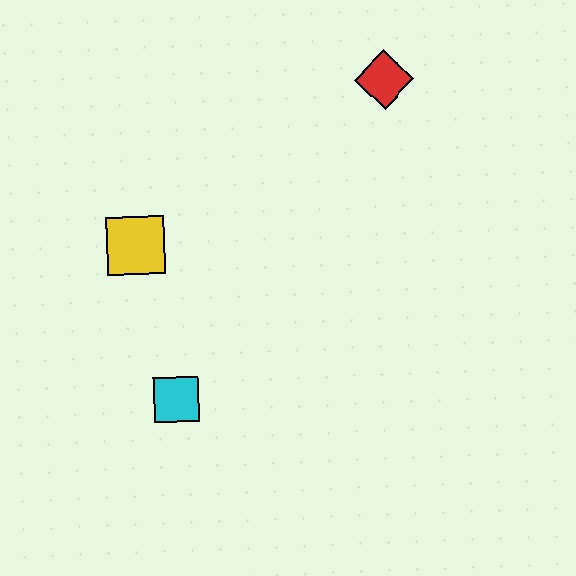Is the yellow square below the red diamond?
Yes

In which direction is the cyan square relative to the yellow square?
The cyan square is below the yellow square.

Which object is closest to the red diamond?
The yellow square is closest to the red diamond.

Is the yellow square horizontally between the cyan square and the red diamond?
No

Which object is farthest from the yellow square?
The red diamond is farthest from the yellow square.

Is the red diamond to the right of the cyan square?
Yes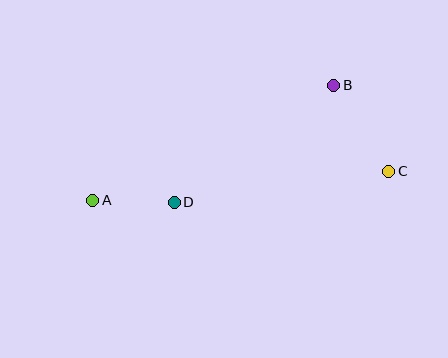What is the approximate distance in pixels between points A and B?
The distance between A and B is approximately 267 pixels.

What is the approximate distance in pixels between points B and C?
The distance between B and C is approximately 102 pixels.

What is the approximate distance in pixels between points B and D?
The distance between B and D is approximately 198 pixels.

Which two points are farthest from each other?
Points A and C are farthest from each other.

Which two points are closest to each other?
Points A and D are closest to each other.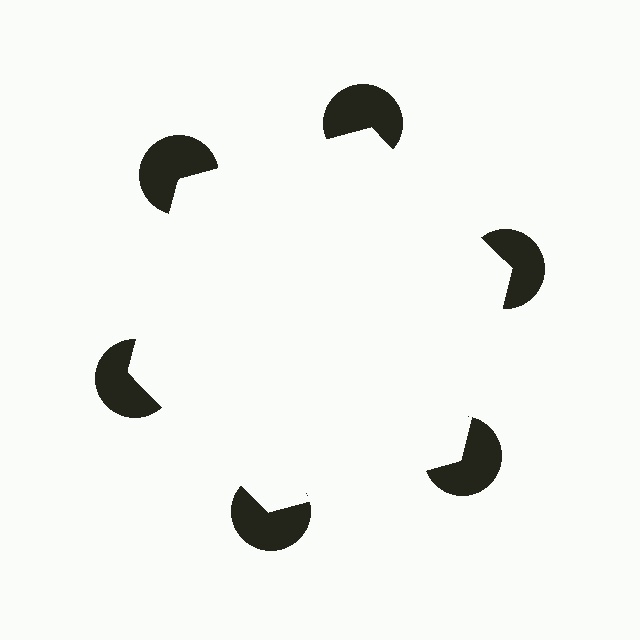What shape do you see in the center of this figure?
An illusory hexagon — its edges are inferred from the aligned wedge cuts in the pac-man discs, not physically drawn.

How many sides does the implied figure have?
6 sides.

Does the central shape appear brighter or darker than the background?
It typically appears slightly brighter than the background, even though no actual brightness change is drawn.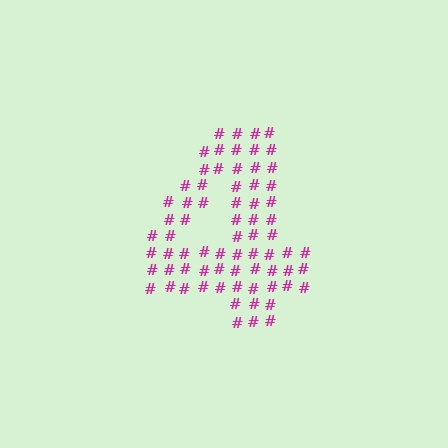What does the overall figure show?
The overall figure shows the digit 4.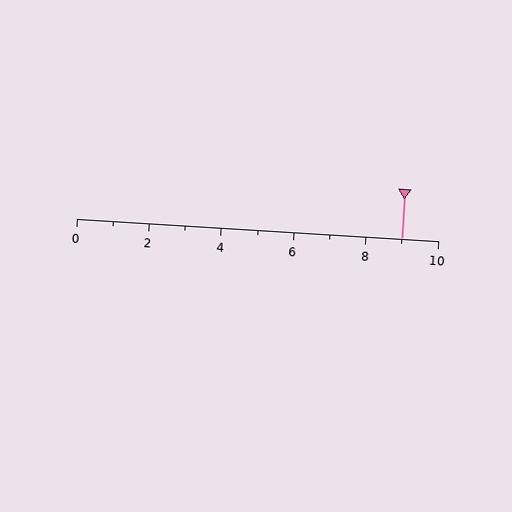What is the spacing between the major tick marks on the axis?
The major ticks are spaced 2 apart.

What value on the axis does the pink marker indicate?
The marker indicates approximately 9.